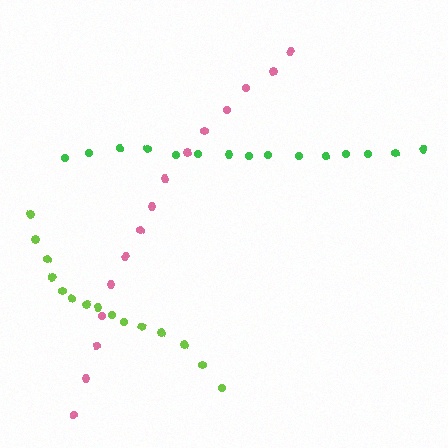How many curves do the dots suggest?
There are 3 distinct paths.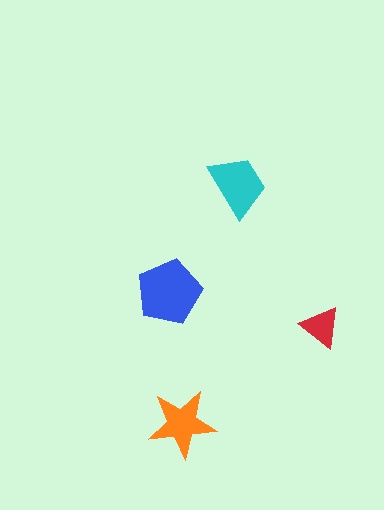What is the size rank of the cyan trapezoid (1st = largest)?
2nd.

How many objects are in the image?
There are 4 objects in the image.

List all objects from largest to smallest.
The blue pentagon, the cyan trapezoid, the orange star, the red triangle.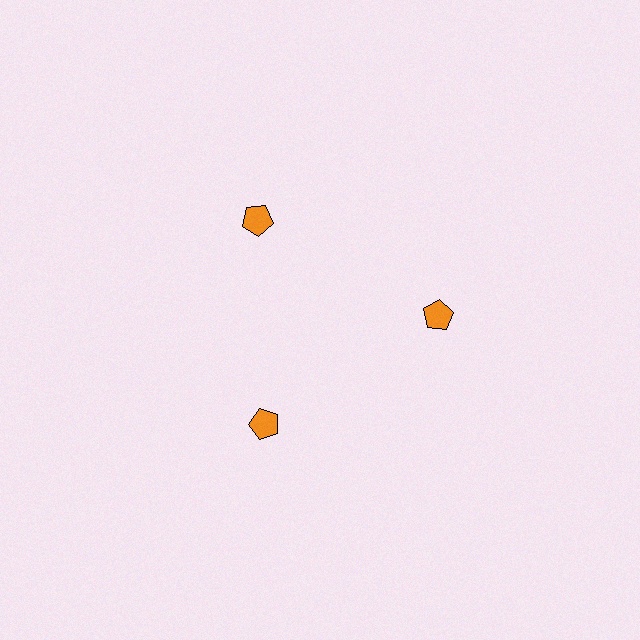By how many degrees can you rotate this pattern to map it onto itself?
The pattern maps onto itself every 120 degrees of rotation.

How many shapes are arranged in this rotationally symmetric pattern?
There are 3 shapes, arranged in 3 groups of 1.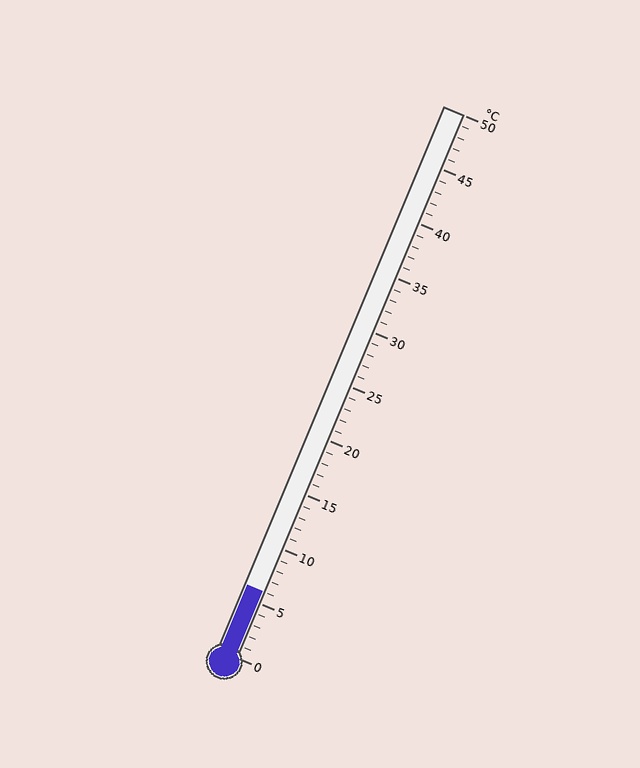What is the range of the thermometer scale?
The thermometer scale ranges from 0°C to 50°C.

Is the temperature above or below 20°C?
The temperature is below 20°C.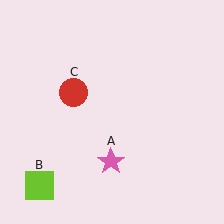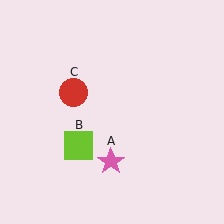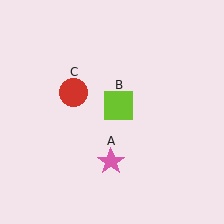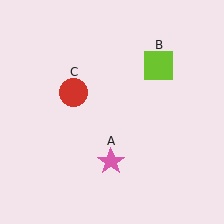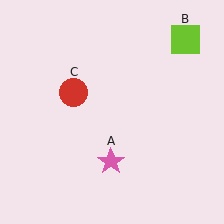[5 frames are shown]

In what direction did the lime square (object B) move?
The lime square (object B) moved up and to the right.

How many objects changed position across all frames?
1 object changed position: lime square (object B).